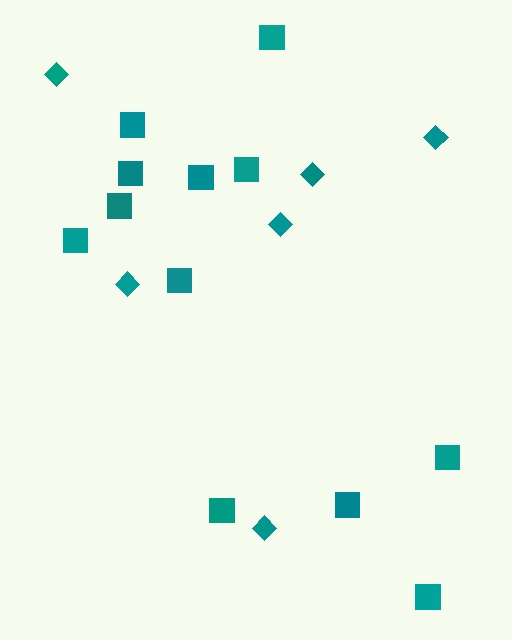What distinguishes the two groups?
There are 2 groups: one group of diamonds (6) and one group of squares (12).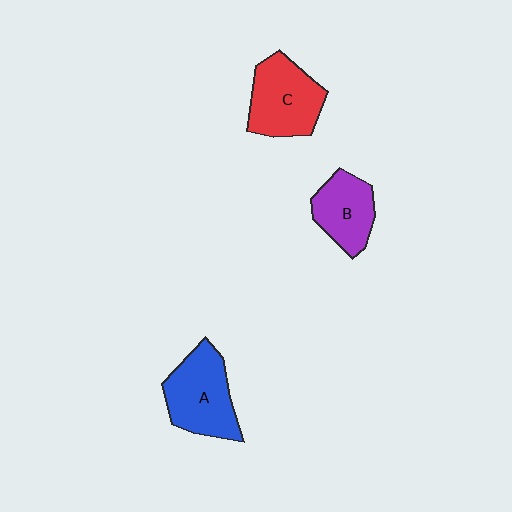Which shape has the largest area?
Shape A (blue).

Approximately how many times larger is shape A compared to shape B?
Approximately 1.3 times.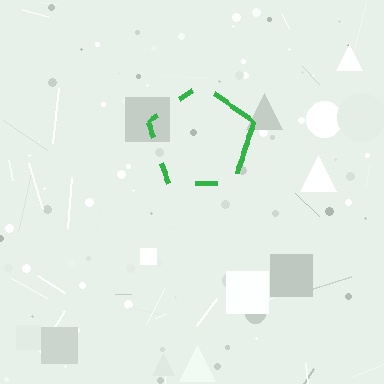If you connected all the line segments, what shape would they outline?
They would outline a pentagon.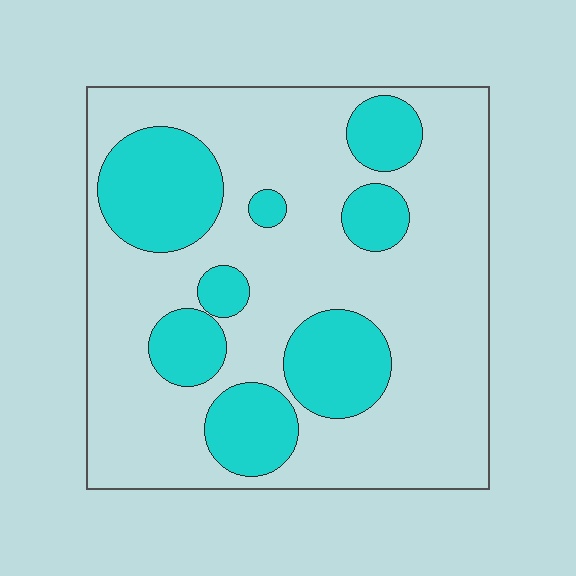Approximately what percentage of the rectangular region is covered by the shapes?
Approximately 30%.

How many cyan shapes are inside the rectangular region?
8.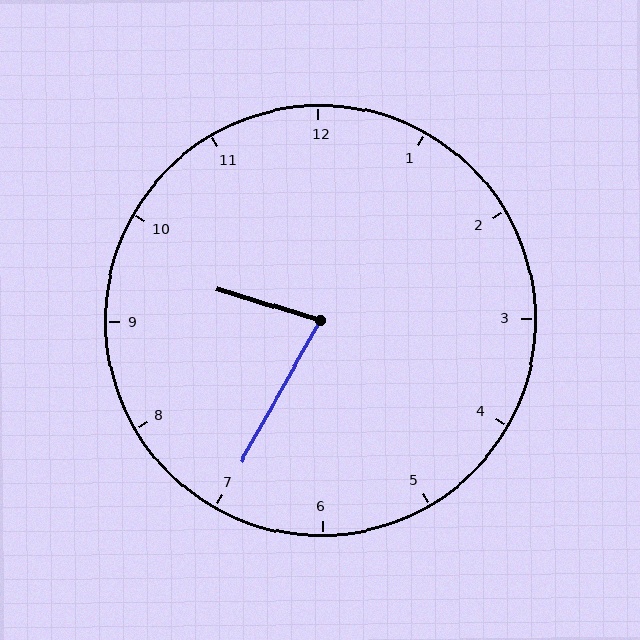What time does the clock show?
9:35.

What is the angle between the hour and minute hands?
Approximately 78 degrees.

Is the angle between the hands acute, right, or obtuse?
It is acute.